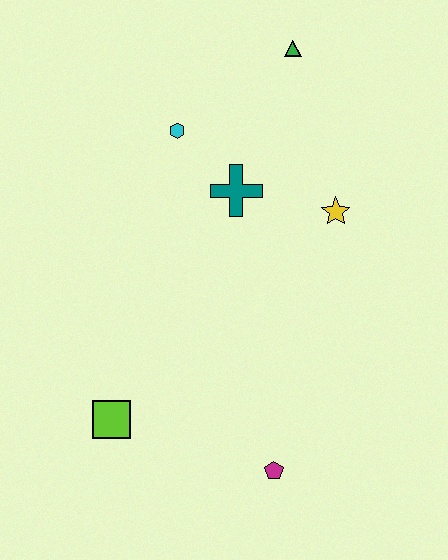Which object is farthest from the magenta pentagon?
The green triangle is farthest from the magenta pentagon.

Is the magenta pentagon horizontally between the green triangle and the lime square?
Yes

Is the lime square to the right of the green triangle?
No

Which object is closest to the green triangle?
The cyan hexagon is closest to the green triangle.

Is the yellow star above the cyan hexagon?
No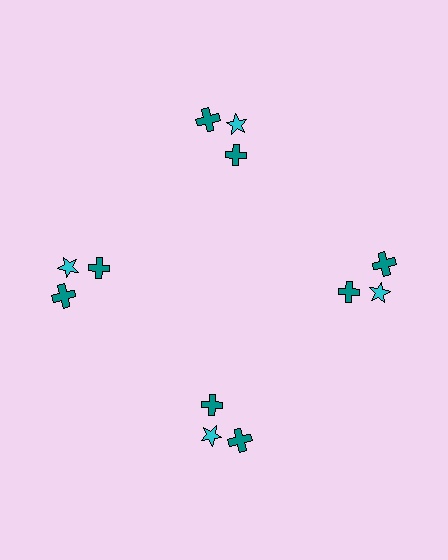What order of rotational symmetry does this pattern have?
This pattern has 4-fold rotational symmetry.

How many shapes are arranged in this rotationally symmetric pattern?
There are 12 shapes, arranged in 4 groups of 3.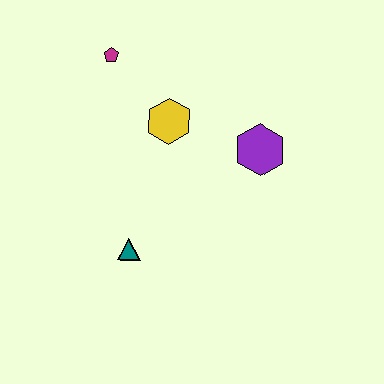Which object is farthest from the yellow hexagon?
The teal triangle is farthest from the yellow hexagon.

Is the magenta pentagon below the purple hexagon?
No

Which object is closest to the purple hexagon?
The yellow hexagon is closest to the purple hexagon.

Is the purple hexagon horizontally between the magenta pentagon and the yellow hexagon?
No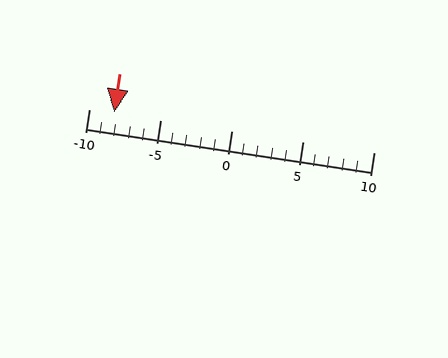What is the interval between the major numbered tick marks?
The major tick marks are spaced 5 units apart.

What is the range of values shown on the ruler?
The ruler shows values from -10 to 10.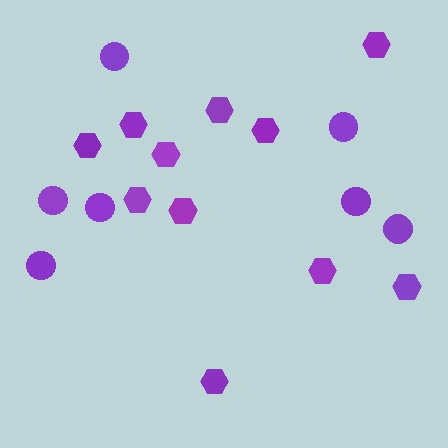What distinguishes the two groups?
There are 2 groups: one group of circles (7) and one group of hexagons (11).